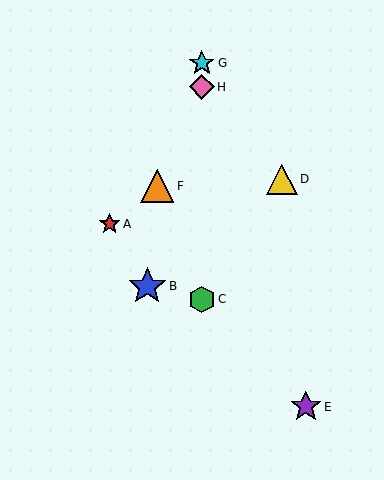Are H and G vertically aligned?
Yes, both are at x≈202.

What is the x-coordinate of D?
Object D is at x≈282.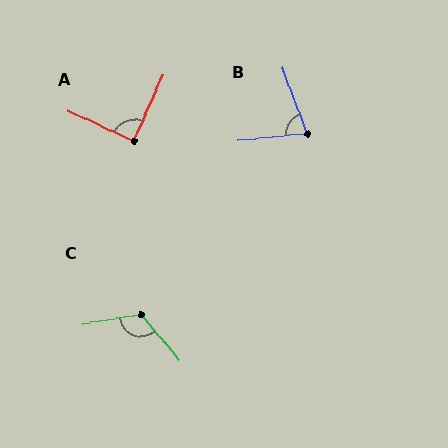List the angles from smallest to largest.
B (75°), A (89°), C (121°).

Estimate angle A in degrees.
Approximately 89 degrees.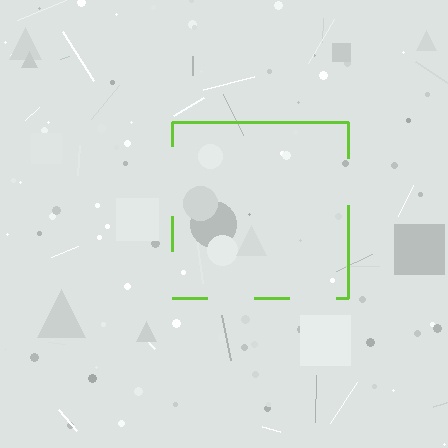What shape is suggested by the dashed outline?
The dashed outline suggests a square.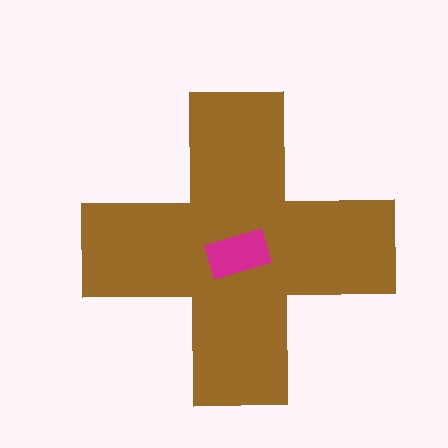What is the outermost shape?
The brown cross.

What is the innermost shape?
The magenta rectangle.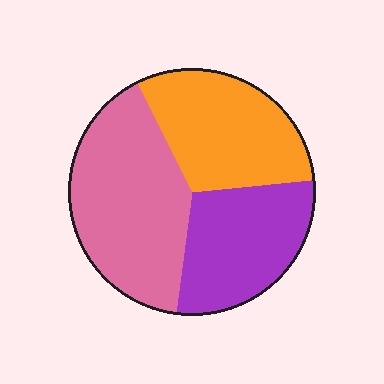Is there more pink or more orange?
Pink.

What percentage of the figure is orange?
Orange takes up about one third (1/3) of the figure.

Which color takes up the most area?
Pink, at roughly 40%.